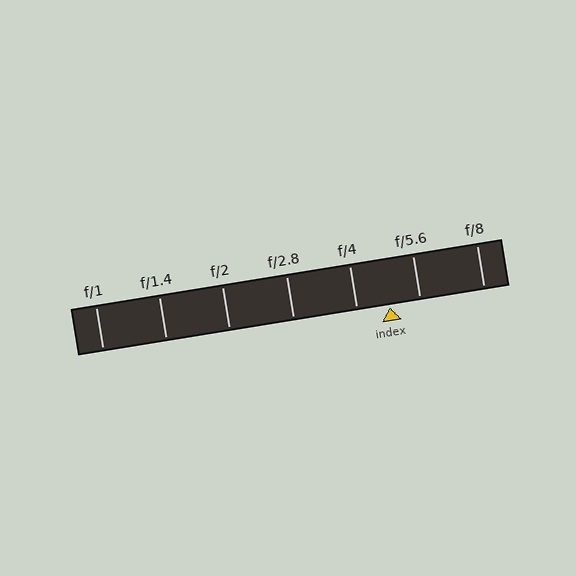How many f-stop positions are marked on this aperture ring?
There are 7 f-stop positions marked.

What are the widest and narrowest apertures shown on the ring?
The widest aperture shown is f/1 and the narrowest is f/8.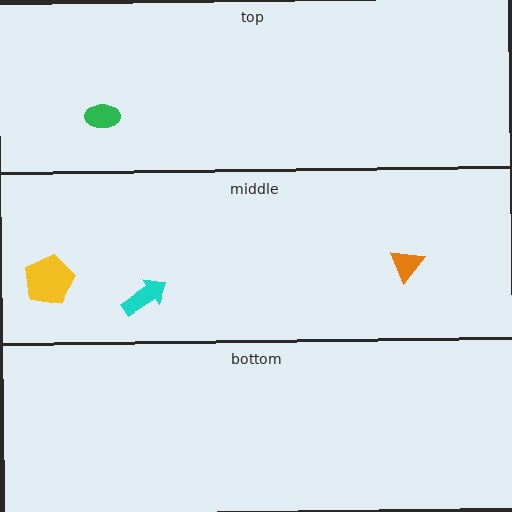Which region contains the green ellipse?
The top region.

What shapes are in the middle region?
The orange triangle, the cyan arrow, the yellow pentagon.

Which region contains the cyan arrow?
The middle region.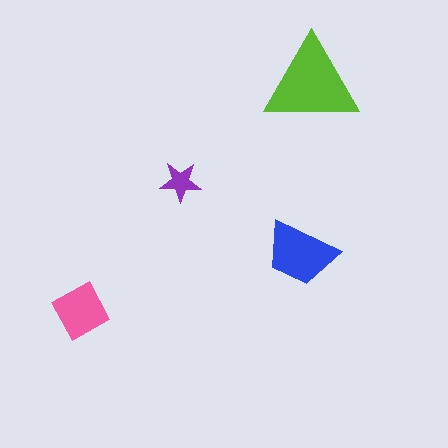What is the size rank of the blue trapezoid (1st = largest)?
2nd.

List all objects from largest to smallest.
The lime triangle, the blue trapezoid, the pink diamond, the purple star.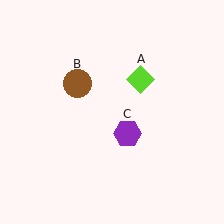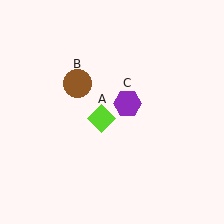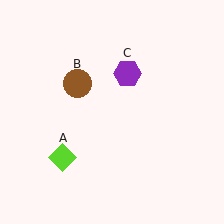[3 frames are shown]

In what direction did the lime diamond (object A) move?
The lime diamond (object A) moved down and to the left.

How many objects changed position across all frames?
2 objects changed position: lime diamond (object A), purple hexagon (object C).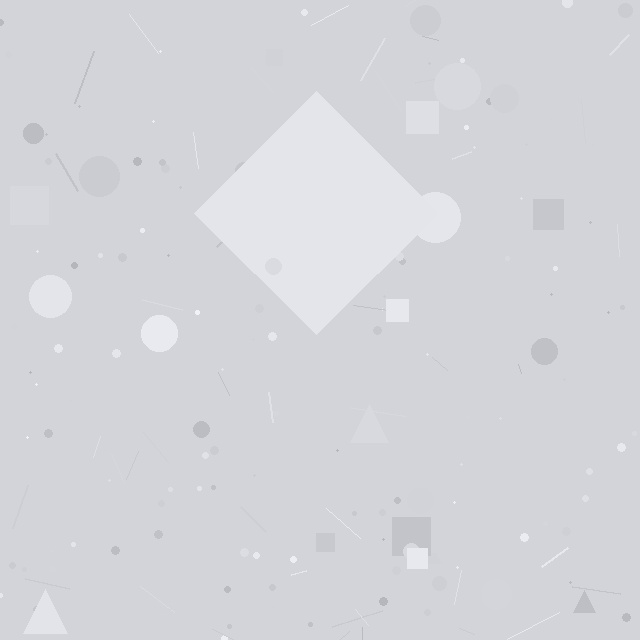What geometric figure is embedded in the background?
A diamond is embedded in the background.